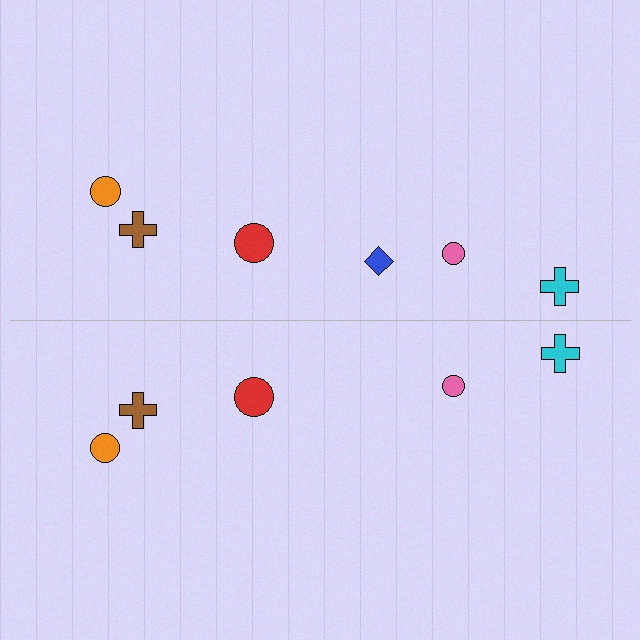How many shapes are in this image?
There are 11 shapes in this image.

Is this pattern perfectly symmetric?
No, the pattern is not perfectly symmetric. A blue diamond is missing from the bottom side.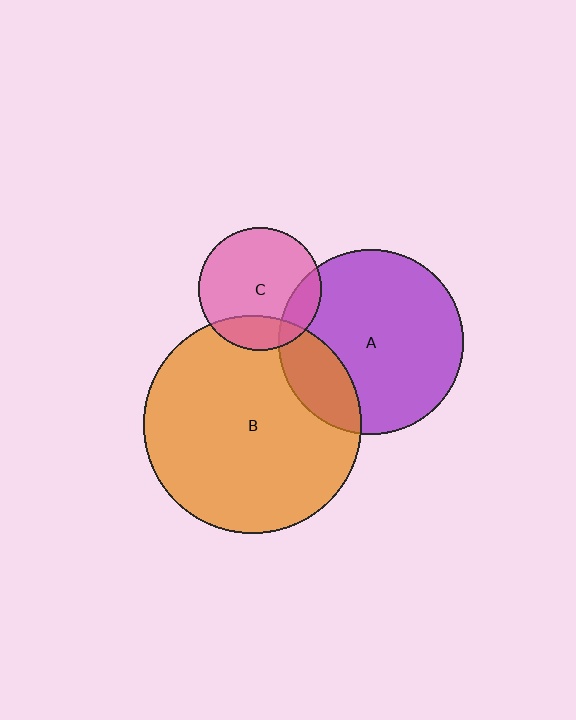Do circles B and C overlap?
Yes.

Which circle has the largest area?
Circle B (orange).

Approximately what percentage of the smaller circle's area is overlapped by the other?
Approximately 20%.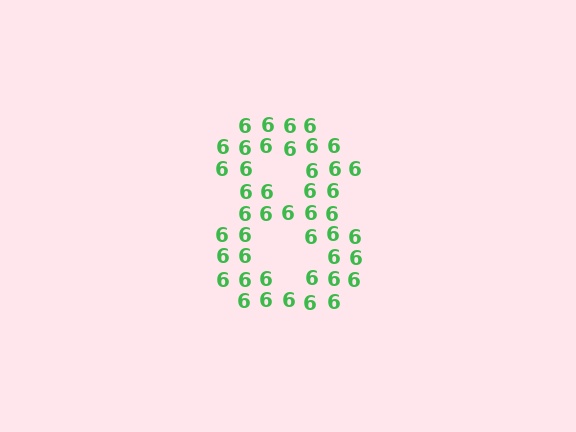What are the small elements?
The small elements are digit 6's.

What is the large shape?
The large shape is the digit 8.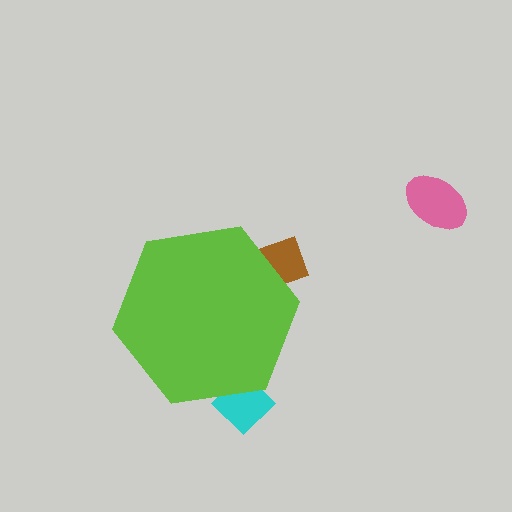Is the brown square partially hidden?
Yes, the brown square is partially hidden behind the lime hexagon.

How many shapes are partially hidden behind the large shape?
2 shapes are partially hidden.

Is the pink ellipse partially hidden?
No, the pink ellipse is fully visible.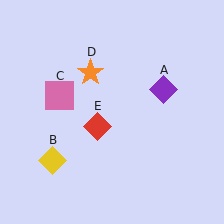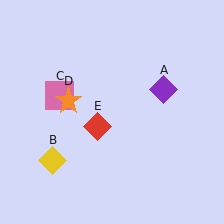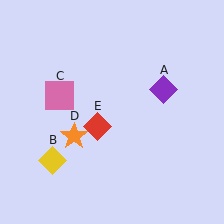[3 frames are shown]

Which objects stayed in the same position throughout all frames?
Purple diamond (object A) and yellow diamond (object B) and pink square (object C) and red diamond (object E) remained stationary.